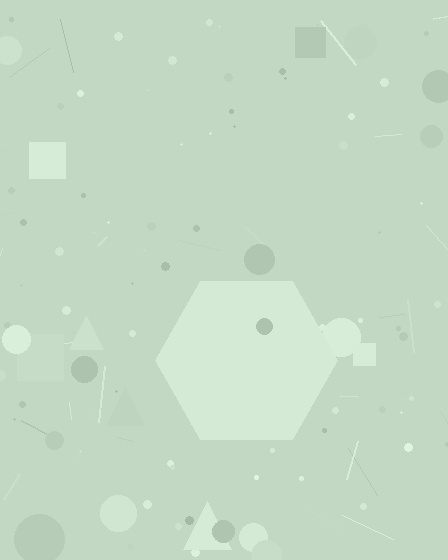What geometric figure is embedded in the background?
A hexagon is embedded in the background.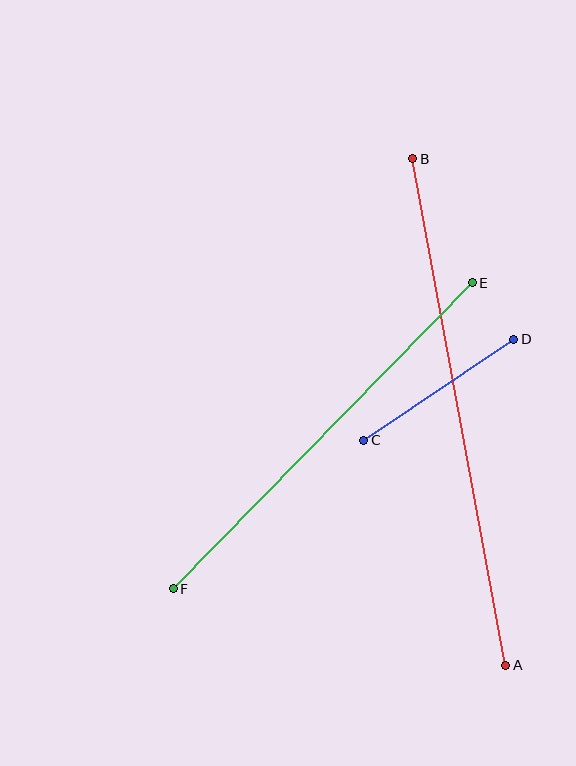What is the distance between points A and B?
The distance is approximately 515 pixels.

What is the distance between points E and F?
The distance is approximately 428 pixels.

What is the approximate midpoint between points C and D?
The midpoint is at approximately (439, 390) pixels.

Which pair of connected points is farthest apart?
Points A and B are farthest apart.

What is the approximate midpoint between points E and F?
The midpoint is at approximately (323, 436) pixels.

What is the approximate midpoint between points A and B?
The midpoint is at approximately (459, 412) pixels.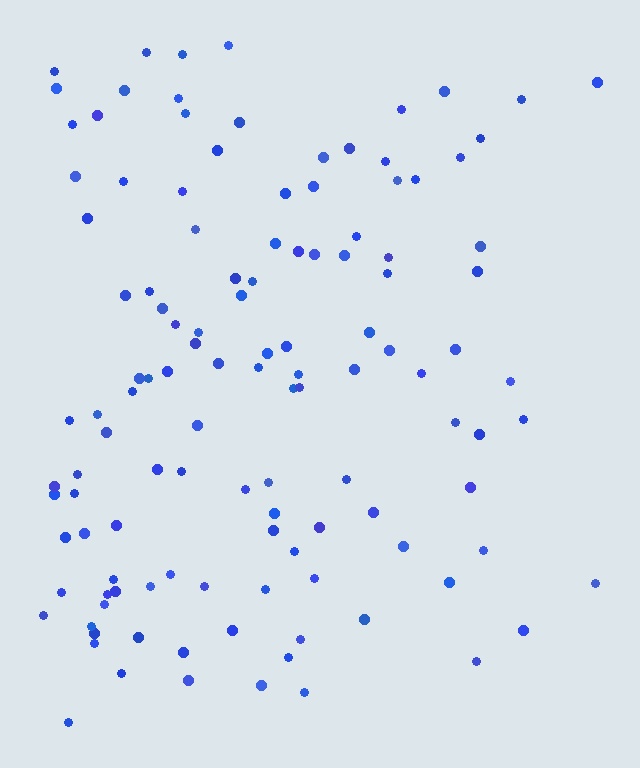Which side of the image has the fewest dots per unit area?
The right.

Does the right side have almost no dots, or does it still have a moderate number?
Still a moderate number, just noticeably fewer than the left.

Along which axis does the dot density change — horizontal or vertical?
Horizontal.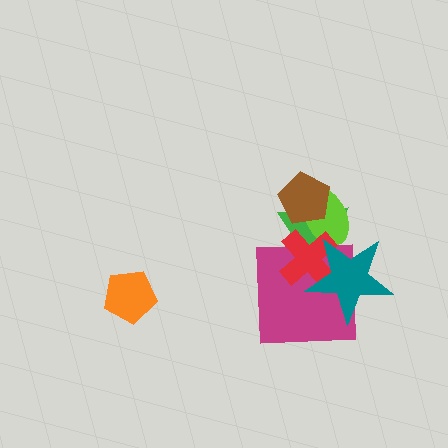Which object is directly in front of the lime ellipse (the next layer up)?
The red cross is directly in front of the lime ellipse.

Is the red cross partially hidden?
Yes, it is partially covered by another shape.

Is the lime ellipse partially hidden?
Yes, it is partially covered by another shape.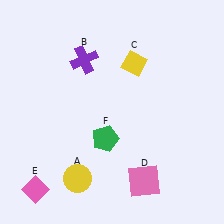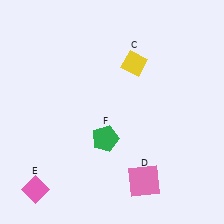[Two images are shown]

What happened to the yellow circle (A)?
The yellow circle (A) was removed in Image 2. It was in the bottom-left area of Image 1.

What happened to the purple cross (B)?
The purple cross (B) was removed in Image 2. It was in the top-left area of Image 1.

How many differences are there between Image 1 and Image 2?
There are 2 differences between the two images.